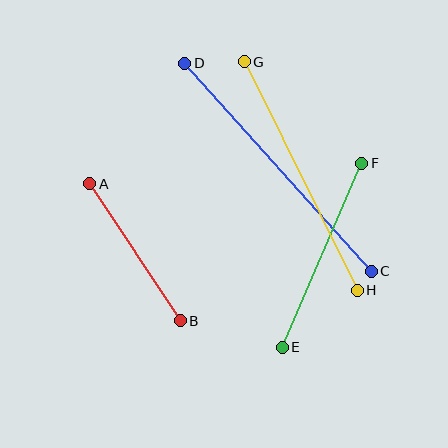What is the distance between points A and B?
The distance is approximately 164 pixels.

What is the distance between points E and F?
The distance is approximately 200 pixels.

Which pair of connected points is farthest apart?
Points C and D are farthest apart.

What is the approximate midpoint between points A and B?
The midpoint is at approximately (135, 252) pixels.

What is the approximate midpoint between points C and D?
The midpoint is at approximately (278, 167) pixels.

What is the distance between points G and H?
The distance is approximately 255 pixels.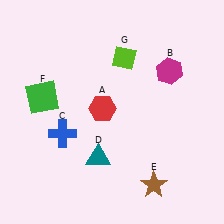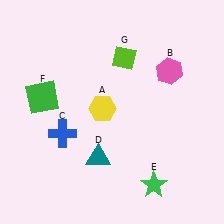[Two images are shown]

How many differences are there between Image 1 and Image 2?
There are 3 differences between the two images.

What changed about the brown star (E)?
In Image 1, E is brown. In Image 2, it changed to green.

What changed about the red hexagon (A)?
In Image 1, A is red. In Image 2, it changed to yellow.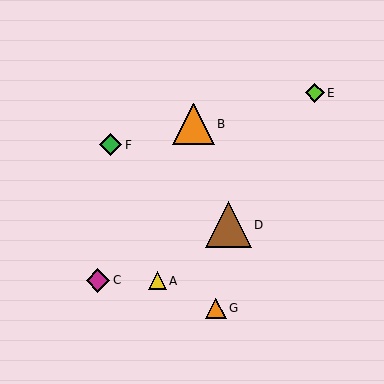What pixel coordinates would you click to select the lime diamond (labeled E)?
Click at (315, 93) to select the lime diamond E.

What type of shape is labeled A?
Shape A is a yellow triangle.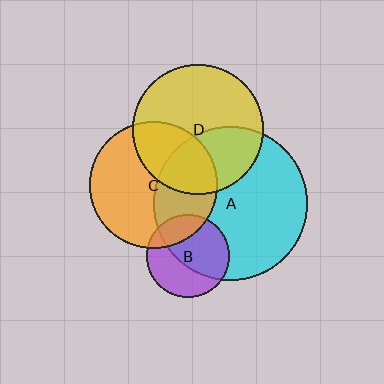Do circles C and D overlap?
Yes.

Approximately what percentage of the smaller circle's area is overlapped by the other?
Approximately 35%.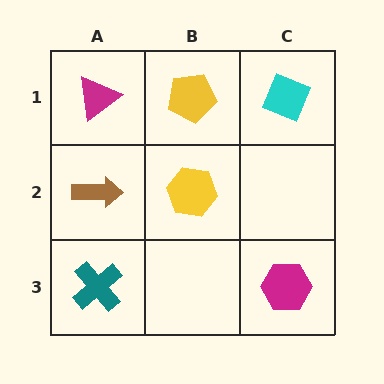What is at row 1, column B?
A yellow pentagon.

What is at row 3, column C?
A magenta hexagon.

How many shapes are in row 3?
2 shapes.